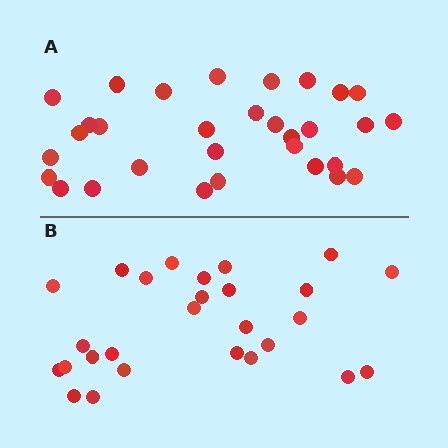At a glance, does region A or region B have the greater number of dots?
Region A (the top region) has more dots.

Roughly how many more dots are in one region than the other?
Region A has about 4 more dots than region B.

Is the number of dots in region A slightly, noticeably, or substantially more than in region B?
Region A has only slightly more — the two regions are fairly close. The ratio is roughly 1.1 to 1.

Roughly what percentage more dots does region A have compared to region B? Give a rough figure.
About 15% more.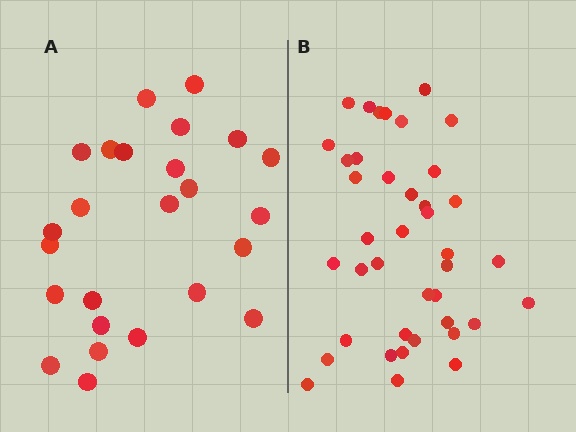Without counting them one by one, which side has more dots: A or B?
Region B (the right region) has more dots.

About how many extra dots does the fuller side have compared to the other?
Region B has approximately 15 more dots than region A.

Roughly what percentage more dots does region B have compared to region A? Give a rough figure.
About 60% more.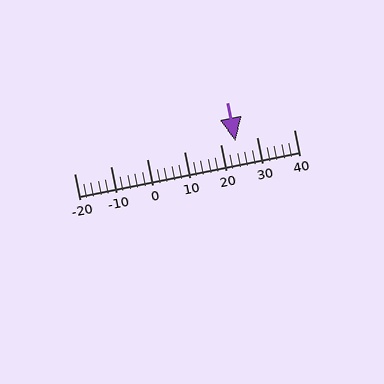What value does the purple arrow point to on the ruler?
The purple arrow points to approximately 24.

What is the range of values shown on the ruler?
The ruler shows values from -20 to 40.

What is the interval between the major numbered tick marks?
The major tick marks are spaced 10 units apart.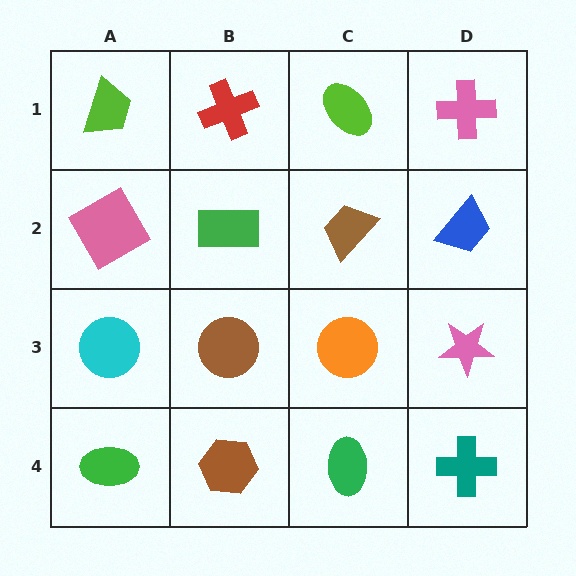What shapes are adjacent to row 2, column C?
A lime ellipse (row 1, column C), an orange circle (row 3, column C), a green rectangle (row 2, column B), a blue trapezoid (row 2, column D).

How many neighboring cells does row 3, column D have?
3.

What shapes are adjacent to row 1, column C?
A brown trapezoid (row 2, column C), a red cross (row 1, column B), a pink cross (row 1, column D).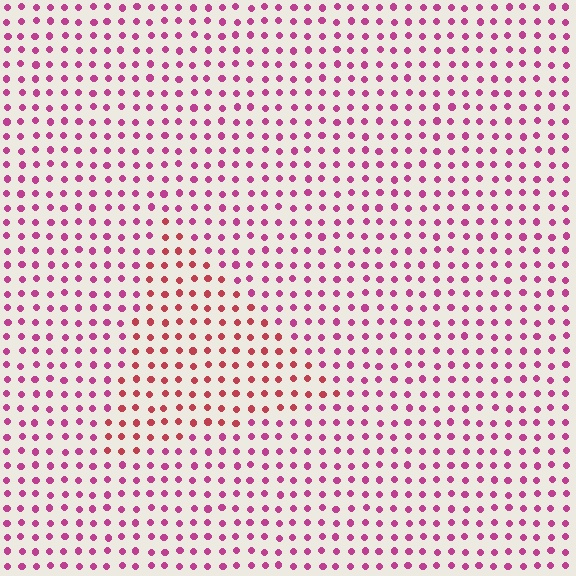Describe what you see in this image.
The image is filled with small magenta elements in a uniform arrangement. A triangle-shaped region is visible where the elements are tinted to a slightly different hue, forming a subtle color boundary.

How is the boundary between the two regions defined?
The boundary is defined purely by a slight shift in hue (about 31 degrees). Spacing, size, and orientation are identical on both sides.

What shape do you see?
I see a triangle.